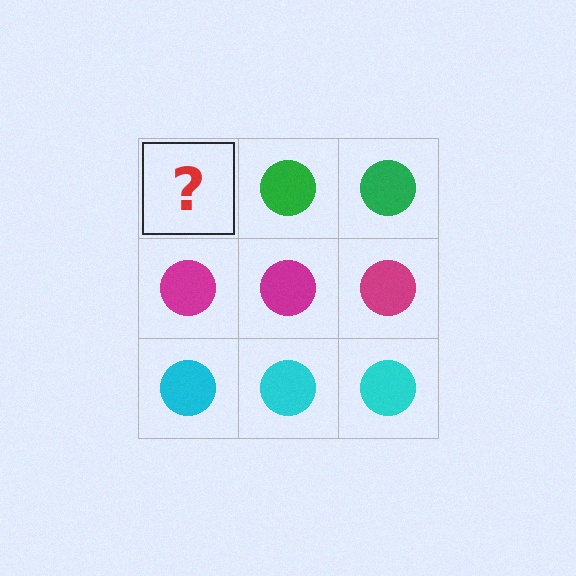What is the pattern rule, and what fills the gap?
The rule is that each row has a consistent color. The gap should be filled with a green circle.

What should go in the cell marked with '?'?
The missing cell should contain a green circle.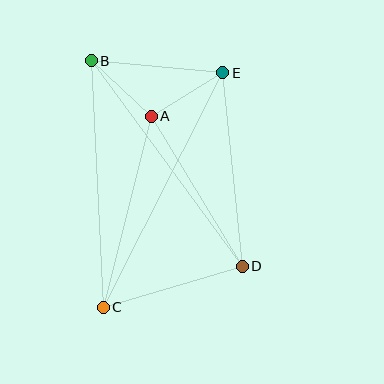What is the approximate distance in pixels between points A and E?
The distance between A and E is approximately 83 pixels.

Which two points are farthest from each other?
Points C and E are farthest from each other.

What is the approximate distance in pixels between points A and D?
The distance between A and D is approximately 175 pixels.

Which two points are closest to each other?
Points A and B are closest to each other.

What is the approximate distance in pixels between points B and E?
The distance between B and E is approximately 132 pixels.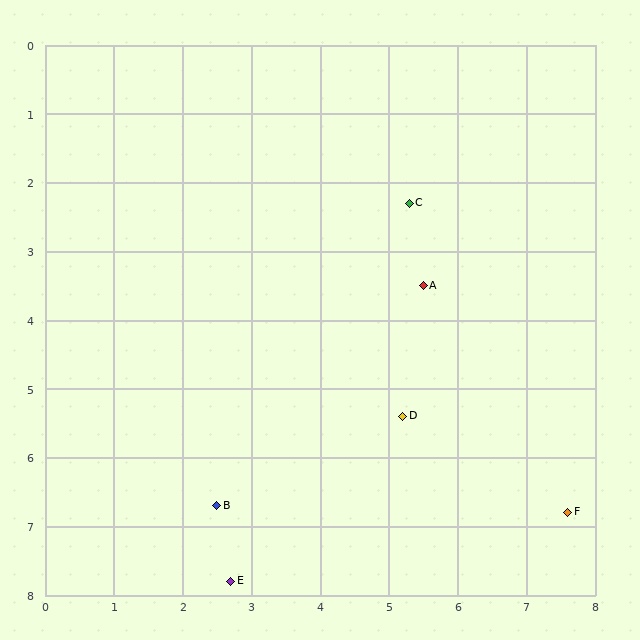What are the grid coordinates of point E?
Point E is at approximately (2.7, 7.8).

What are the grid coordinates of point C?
Point C is at approximately (5.3, 2.3).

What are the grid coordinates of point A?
Point A is at approximately (5.5, 3.5).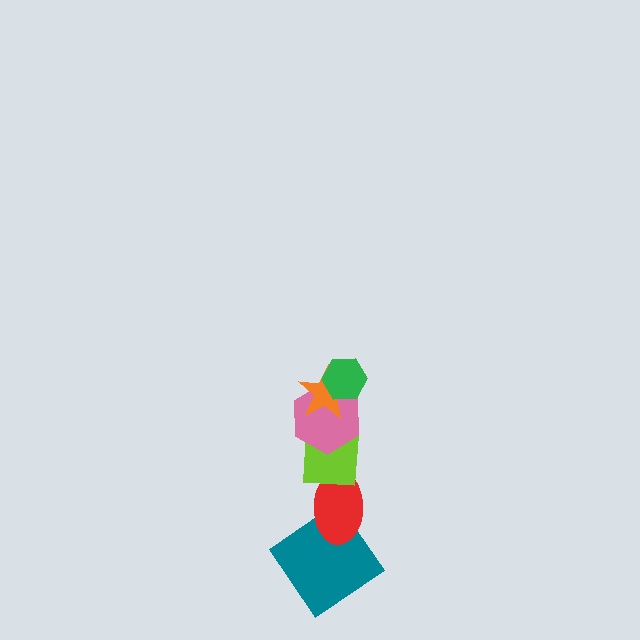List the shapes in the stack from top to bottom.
From top to bottom: the green hexagon, the orange star, the pink hexagon, the lime square, the red ellipse, the teal diamond.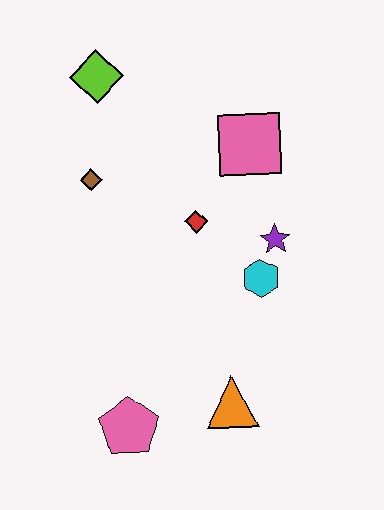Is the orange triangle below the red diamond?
Yes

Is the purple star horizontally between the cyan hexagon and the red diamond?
No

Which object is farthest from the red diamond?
The pink pentagon is farthest from the red diamond.